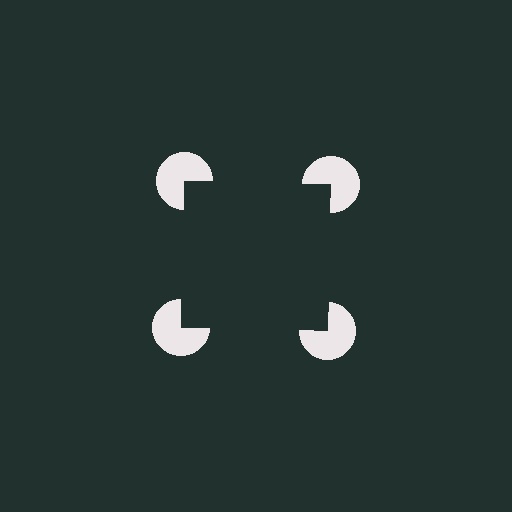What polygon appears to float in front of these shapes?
An illusory square — its edges are inferred from the aligned wedge cuts in the pac-man discs, not physically drawn.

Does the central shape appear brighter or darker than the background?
It typically appears slightly darker than the background, even though no actual brightness change is drawn.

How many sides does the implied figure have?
4 sides.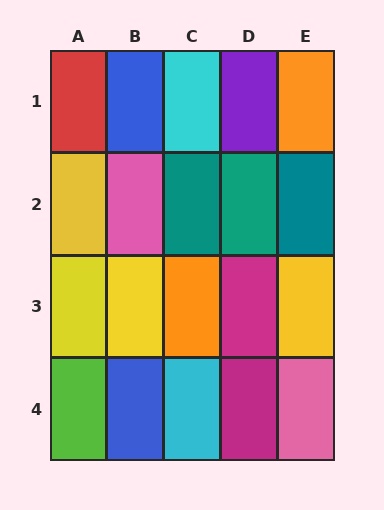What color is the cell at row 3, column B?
Yellow.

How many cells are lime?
1 cell is lime.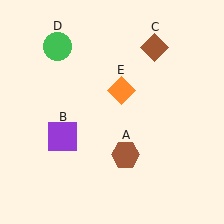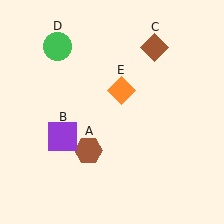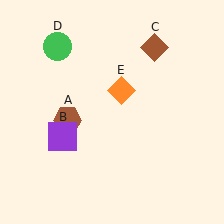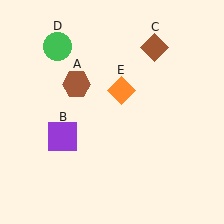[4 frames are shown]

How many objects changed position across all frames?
1 object changed position: brown hexagon (object A).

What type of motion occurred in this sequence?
The brown hexagon (object A) rotated clockwise around the center of the scene.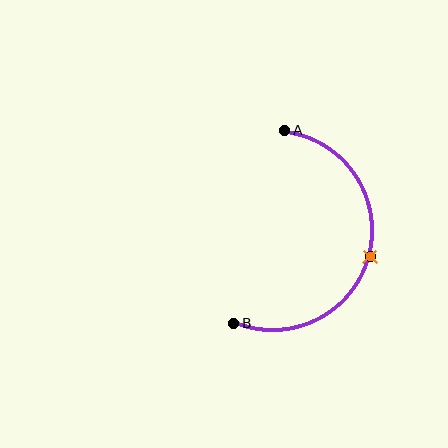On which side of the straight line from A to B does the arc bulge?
The arc bulges to the right of the straight line connecting A and B.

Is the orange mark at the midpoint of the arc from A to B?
Yes. The orange mark lies on the arc at equal arc-length from both A and B — it is the arc midpoint.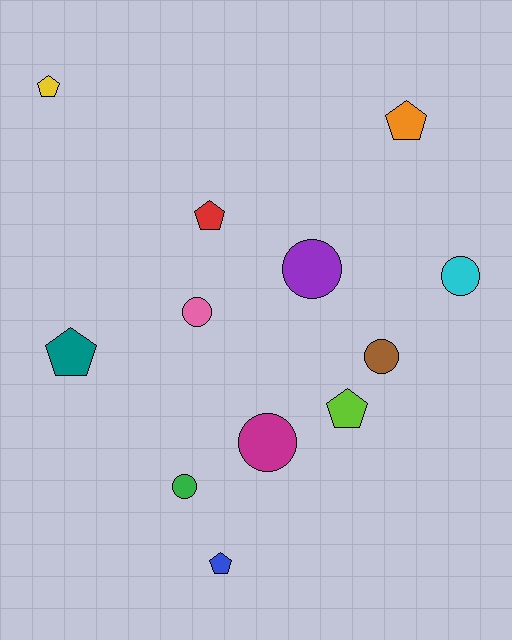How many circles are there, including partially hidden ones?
There are 6 circles.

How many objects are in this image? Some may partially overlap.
There are 12 objects.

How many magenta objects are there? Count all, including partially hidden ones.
There is 1 magenta object.